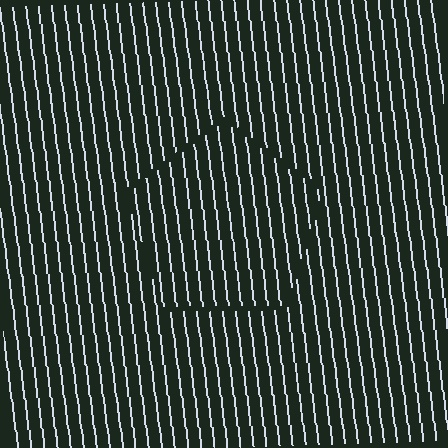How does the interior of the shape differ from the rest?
The interior of the shape contains the same grating, shifted by half a period — the contour is defined by the phase discontinuity where line-ends from the inner and outer gratings abut.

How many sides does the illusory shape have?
5 sides — the line-ends trace a pentagon.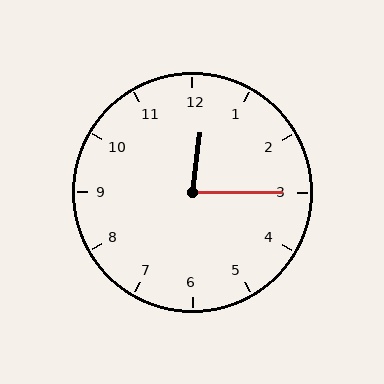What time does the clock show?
12:15.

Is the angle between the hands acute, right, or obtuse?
It is acute.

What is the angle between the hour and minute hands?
Approximately 82 degrees.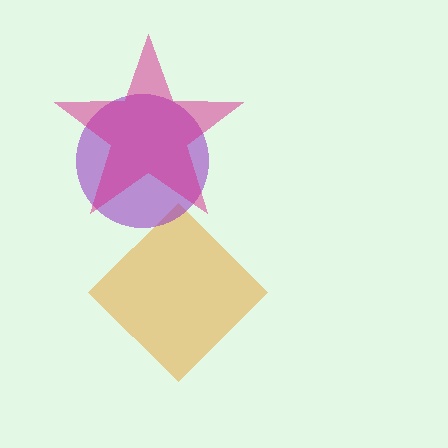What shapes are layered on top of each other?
The layered shapes are: an orange diamond, a purple circle, a magenta star.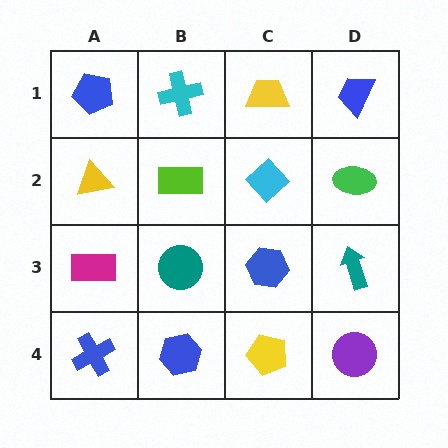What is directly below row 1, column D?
A green ellipse.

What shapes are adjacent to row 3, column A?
A yellow triangle (row 2, column A), a blue cross (row 4, column A), a teal circle (row 3, column B).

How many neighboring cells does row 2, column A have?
3.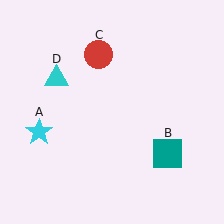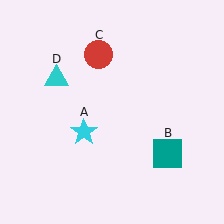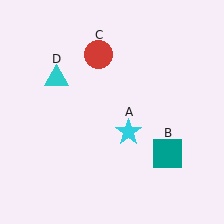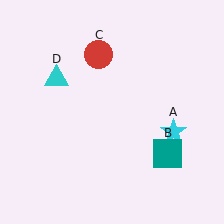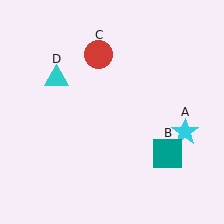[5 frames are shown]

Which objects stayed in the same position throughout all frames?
Teal square (object B) and red circle (object C) and cyan triangle (object D) remained stationary.